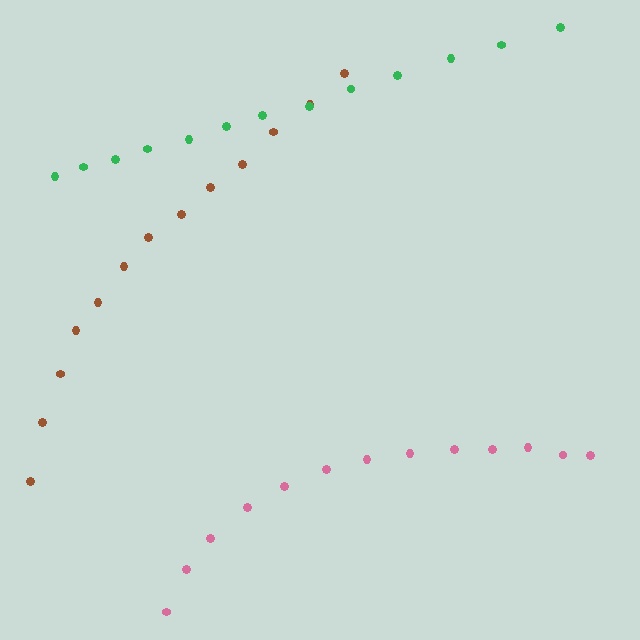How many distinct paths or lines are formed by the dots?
There are 3 distinct paths.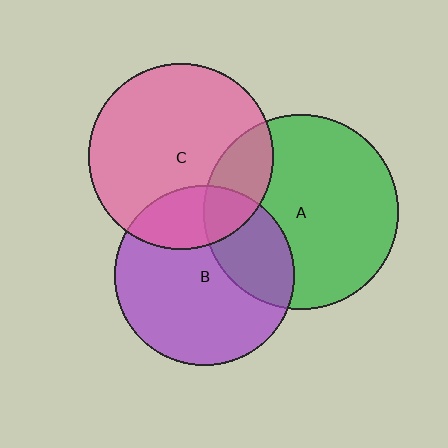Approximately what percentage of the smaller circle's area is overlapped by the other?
Approximately 30%.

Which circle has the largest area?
Circle A (green).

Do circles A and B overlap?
Yes.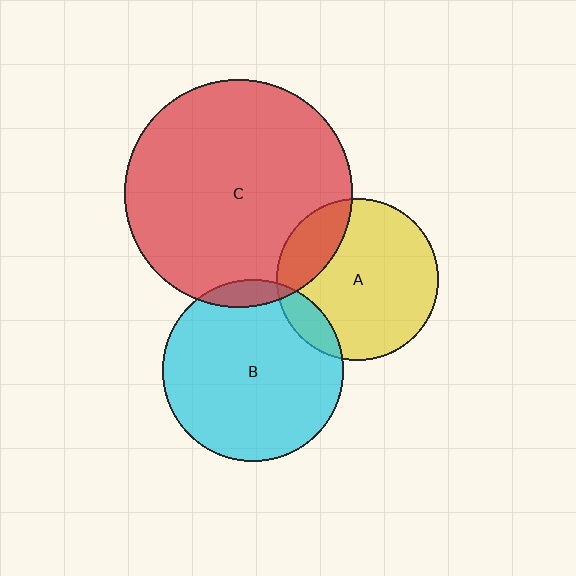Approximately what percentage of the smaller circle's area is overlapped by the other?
Approximately 5%.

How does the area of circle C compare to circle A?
Approximately 2.0 times.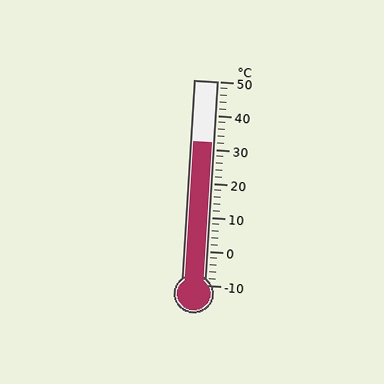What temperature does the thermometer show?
The thermometer shows approximately 32°C.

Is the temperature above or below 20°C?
The temperature is above 20°C.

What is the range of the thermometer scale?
The thermometer scale ranges from -10°C to 50°C.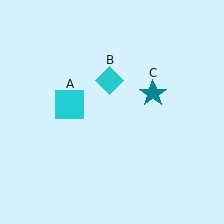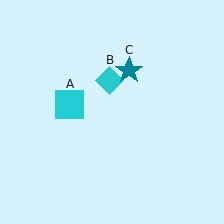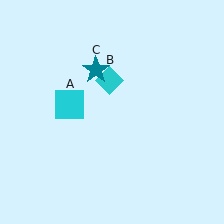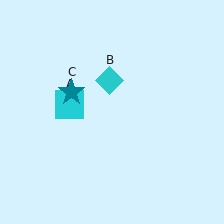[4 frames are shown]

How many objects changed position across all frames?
1 object changed position: teal star (object C).